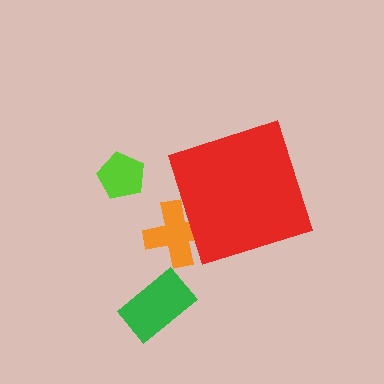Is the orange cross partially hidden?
Yes, the orange cross is partially hidden behind the red diamond.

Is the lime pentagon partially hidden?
No, the lime pentagon is fully visible.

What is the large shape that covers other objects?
A red diamond.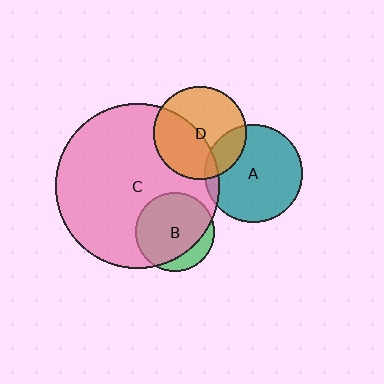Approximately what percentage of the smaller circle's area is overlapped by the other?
Approximately 10%.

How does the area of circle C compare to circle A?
Approximately 2.8 times.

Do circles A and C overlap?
Yes.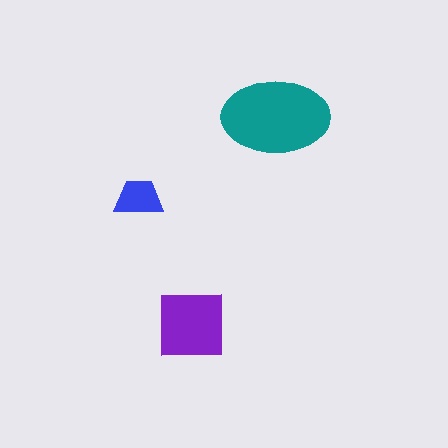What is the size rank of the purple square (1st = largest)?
2nd.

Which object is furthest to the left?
The blue trapezoid is leftmost.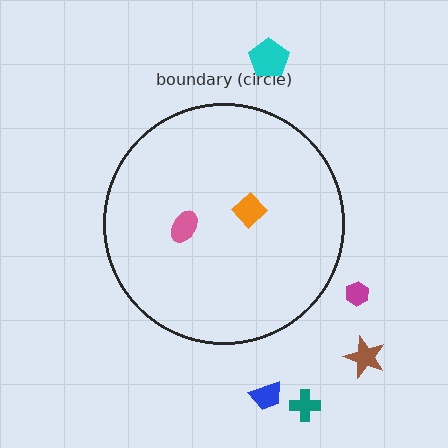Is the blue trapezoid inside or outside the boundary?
Outside.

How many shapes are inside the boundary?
2 inside, 5 outside.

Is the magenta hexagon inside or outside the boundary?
Outside.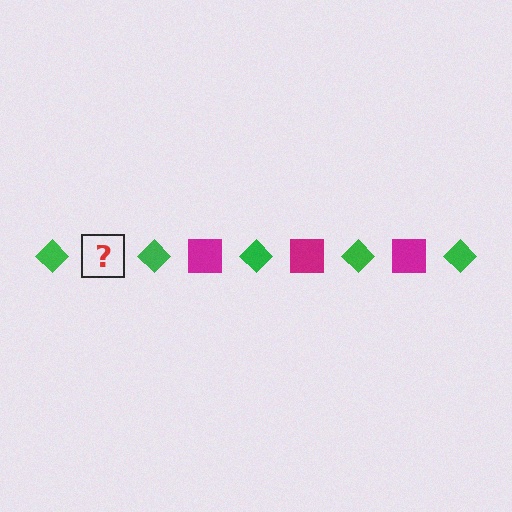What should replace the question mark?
The question mark should be replaced with a magenta square.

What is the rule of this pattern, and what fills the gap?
The rule is that the pattern alternates between green diamond and magenta square. The gap should be filled with a magenta square.